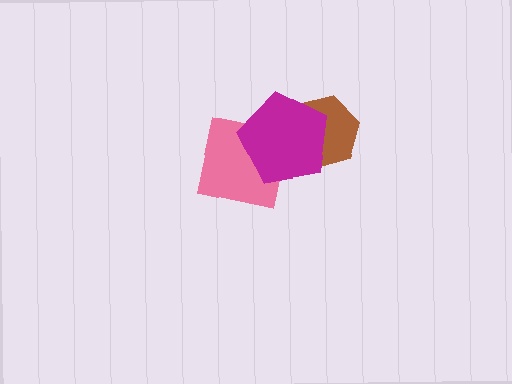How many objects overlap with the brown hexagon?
1 object overlaps with the brown hexagon.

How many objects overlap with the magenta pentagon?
2 objects overlap with the magenta pentagon.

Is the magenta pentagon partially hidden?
No, no other shape covers it.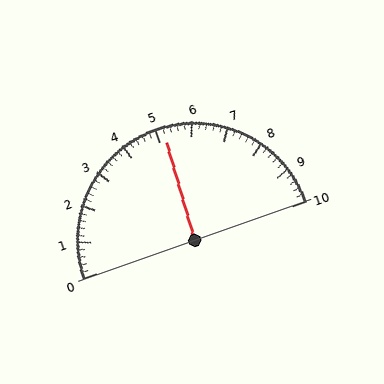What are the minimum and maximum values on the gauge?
The gauge ranges from 0 to 10.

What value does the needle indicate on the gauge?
The needle indicates approximately 5.2.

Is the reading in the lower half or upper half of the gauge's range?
The reading is in the upper half of the range (0 to 10).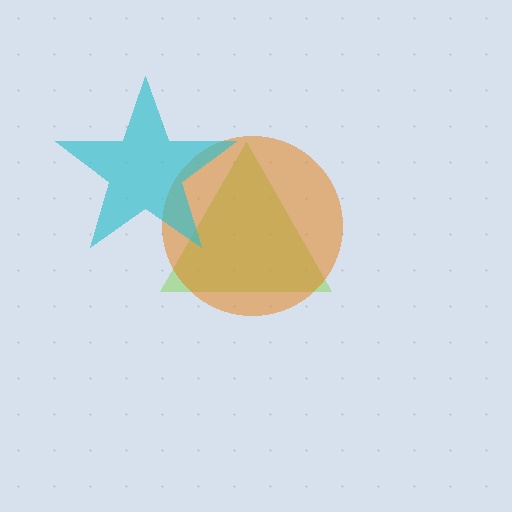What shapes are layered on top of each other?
The layered shapes are: a lime triangle, an orange circle, a cyan star.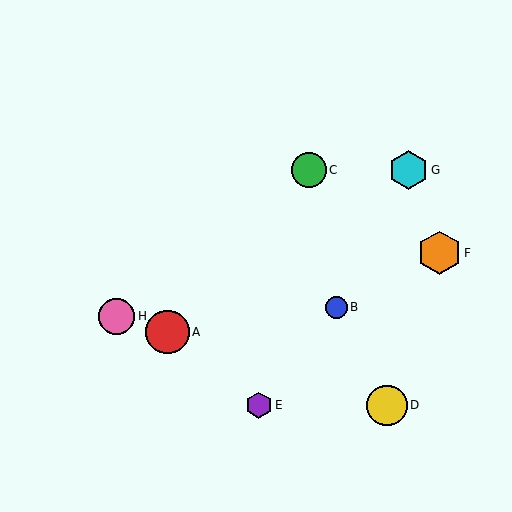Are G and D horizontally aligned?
No, G is at y≈170 and D is at y≈405.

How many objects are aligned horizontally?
2 objects (C, G) are aligned horizontally.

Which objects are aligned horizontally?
Objects C, G are aligned horizontally.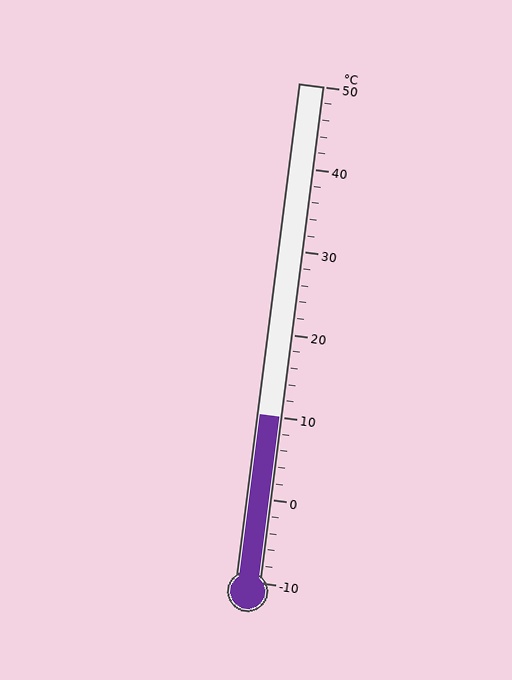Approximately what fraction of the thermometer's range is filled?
The thermometer is filled to approximately 35% of its range.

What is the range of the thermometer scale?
The thermometer scale ranges from -10°C to 50°C.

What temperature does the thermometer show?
The thermometer shows approximately 10°C.